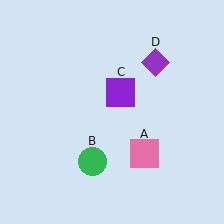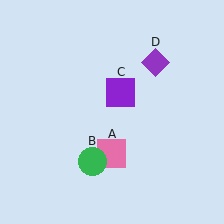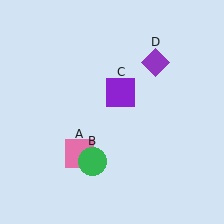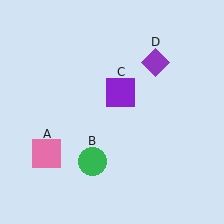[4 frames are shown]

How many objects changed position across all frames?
1 object changed position: pink square (object A).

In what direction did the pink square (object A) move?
The pink square (object A) moved left.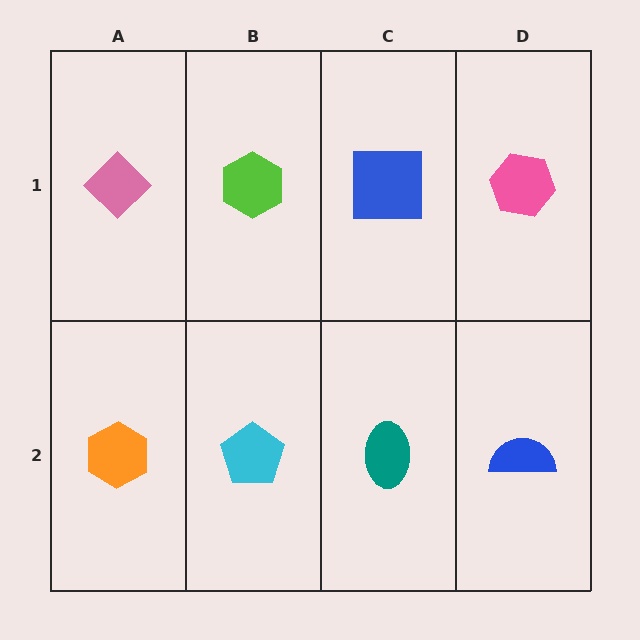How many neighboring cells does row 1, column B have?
3.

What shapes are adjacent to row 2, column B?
A lime hexagon (row 1, column B), an orange hexagon (row 2, column A), a teal ellipse (row 2, column C).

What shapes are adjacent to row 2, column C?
A blue square (row 1, column C), a cyan pentagon (row 2, column B), a blue semicircle (row 2, column D).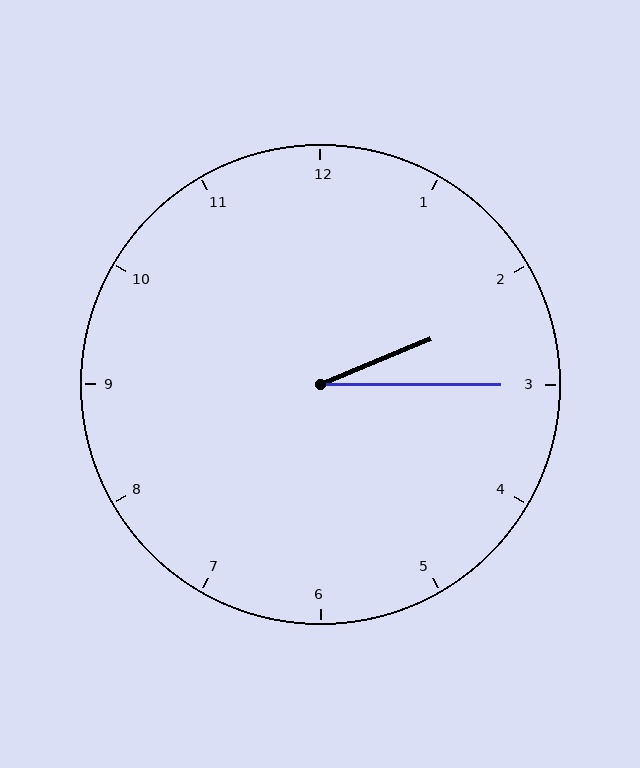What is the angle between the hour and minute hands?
Approximately 22 degrees.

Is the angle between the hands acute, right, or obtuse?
It is acute.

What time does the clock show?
2:15.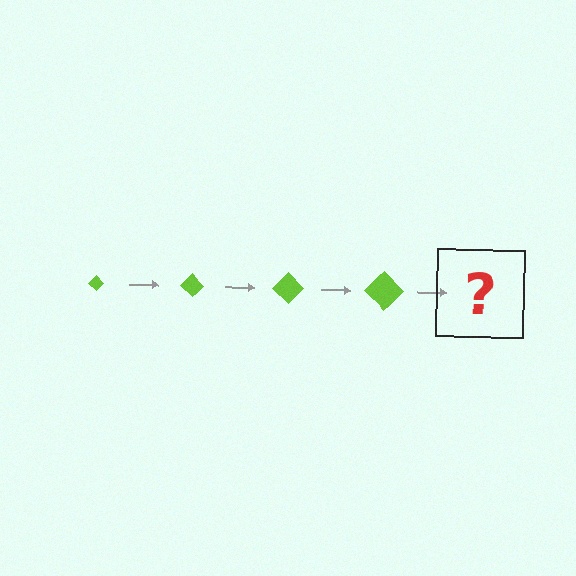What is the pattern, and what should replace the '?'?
The pattern is that the diamond gets progressively larger each step. The '?' should be a lime diamond, larger than the previous one.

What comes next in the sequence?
The next element should be a lime diamond, larger than the previous one.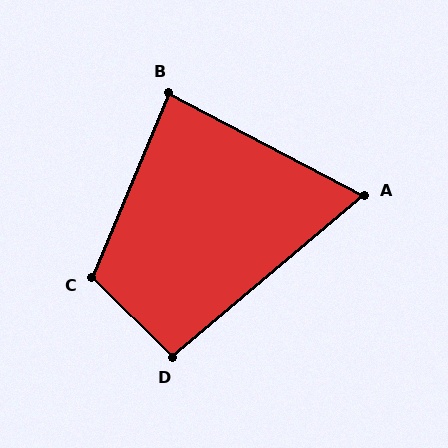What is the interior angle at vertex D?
Approximately 95 degrees (obtuse).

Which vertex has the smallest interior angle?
A, at approximately 68 degrees.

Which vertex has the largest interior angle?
C, at approximately 112 degrees.